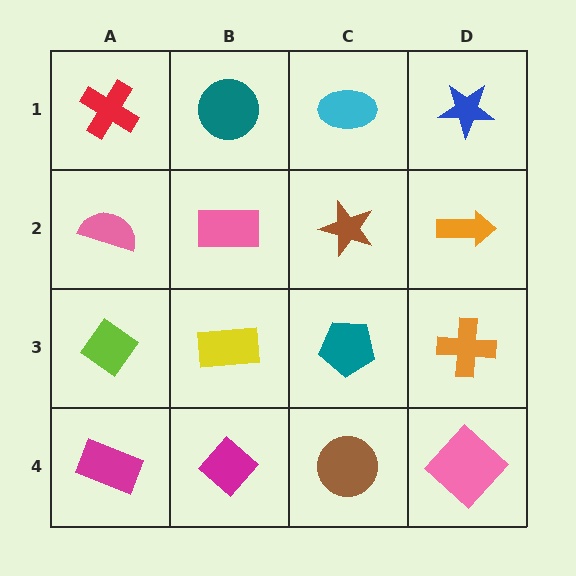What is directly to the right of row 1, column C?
A blue star.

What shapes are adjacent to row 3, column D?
An orange arrow (row 2, column D), a pink diamond (row 4, column D), a teal pentagon (row 3, column C).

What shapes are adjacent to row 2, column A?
A red cross (row 1, column A), a lime diamond (row 3, column A), a pink rectangle (row 2, column B).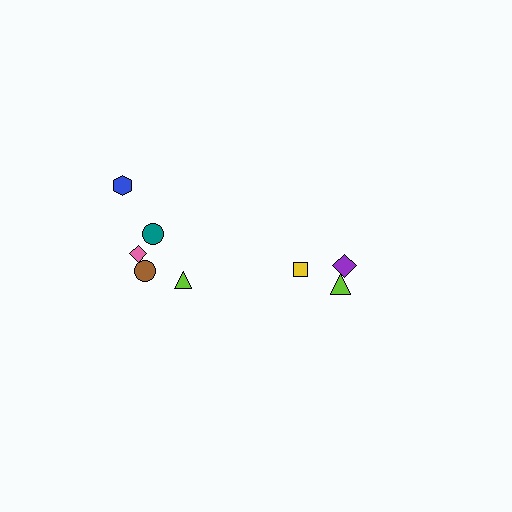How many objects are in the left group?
There are 5 objects.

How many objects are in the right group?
There are 3 objects.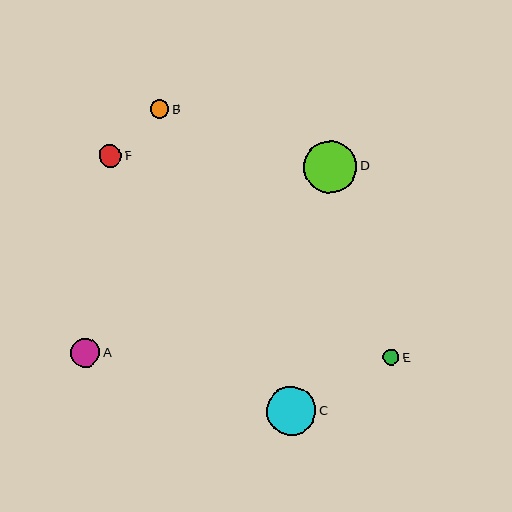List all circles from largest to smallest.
From largest to smallest: D, C, A, F, B, E.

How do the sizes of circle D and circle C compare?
Circle D and circle C are approximately the same size.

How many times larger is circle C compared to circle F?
Circle C is approximately 2.2 times the size of circle F.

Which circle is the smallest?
Circle E is the smallest with a size of approximately 16 pixels.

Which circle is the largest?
Circle D is the largest with a size of approximately 53 pixels.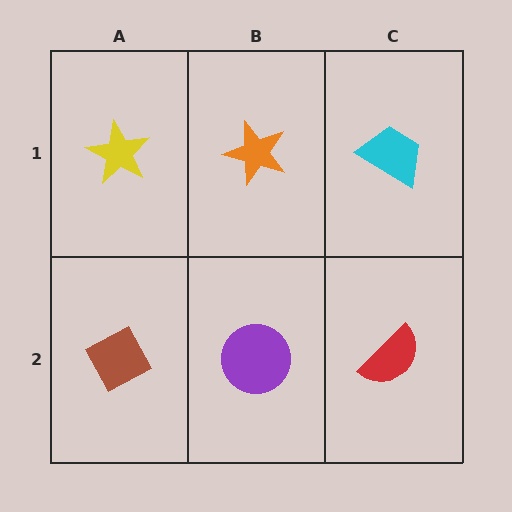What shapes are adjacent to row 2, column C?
A cyan trapezoid (row 1, column C), a purple circle (row 2, column B).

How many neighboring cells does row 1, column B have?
3.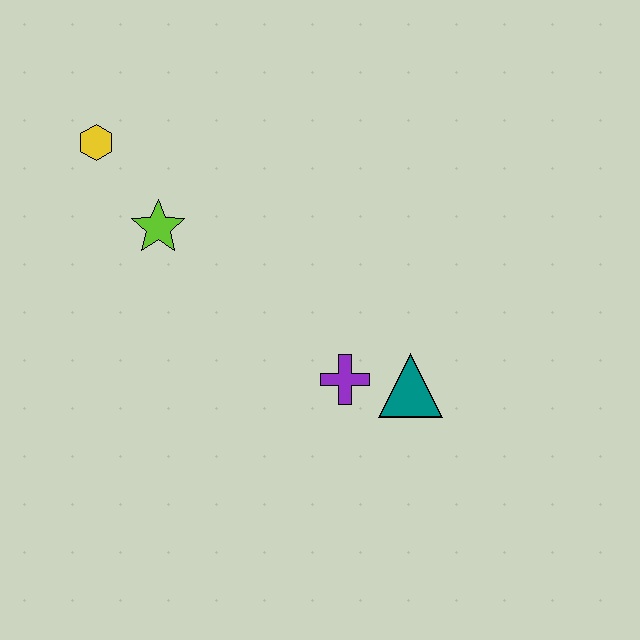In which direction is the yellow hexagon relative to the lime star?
The yellow hexagon is above the lime star.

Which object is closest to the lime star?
The yellow hexagon is closest to the lime star.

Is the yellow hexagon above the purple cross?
Yes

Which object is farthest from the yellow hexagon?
The teal triangle is farthest from the yellow hexagon.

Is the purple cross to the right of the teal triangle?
No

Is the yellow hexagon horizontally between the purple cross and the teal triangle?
No